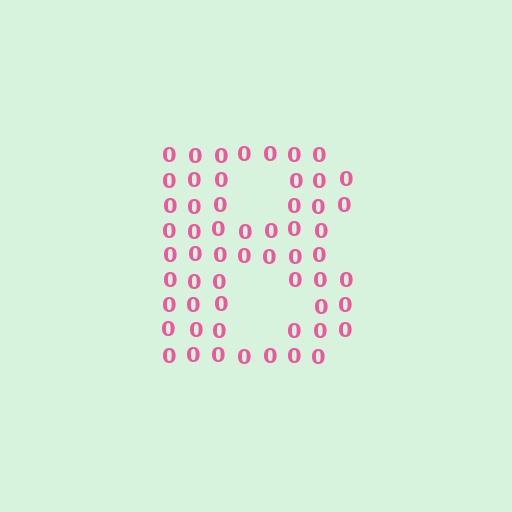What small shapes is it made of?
It is made of small digit 0's.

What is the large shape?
The large shape is the letter B.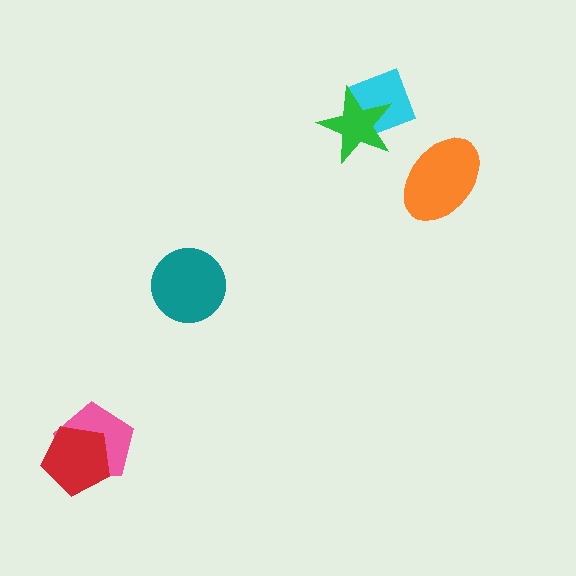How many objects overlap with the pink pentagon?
1 object overlaps with the pink pentagon.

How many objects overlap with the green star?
1 object overlaps with the green star.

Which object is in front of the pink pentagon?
The red pentagon is in front of the pink pentagon.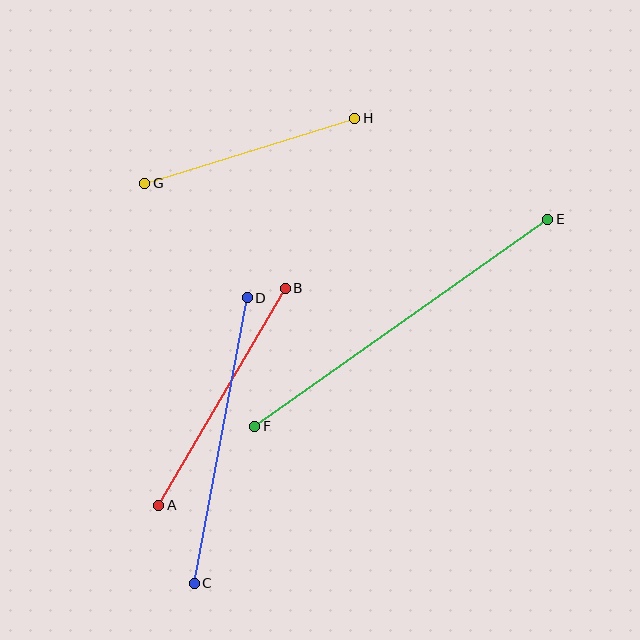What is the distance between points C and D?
The distance is approximately 290 pixels.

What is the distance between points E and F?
The distance is approximately 359 pixels.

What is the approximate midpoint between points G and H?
The midpoint is at approximately (250, 151) pixels.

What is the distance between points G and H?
The distance is approximately 220 pixels.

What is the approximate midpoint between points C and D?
The midpoint is at approximately (221, 440) pixels.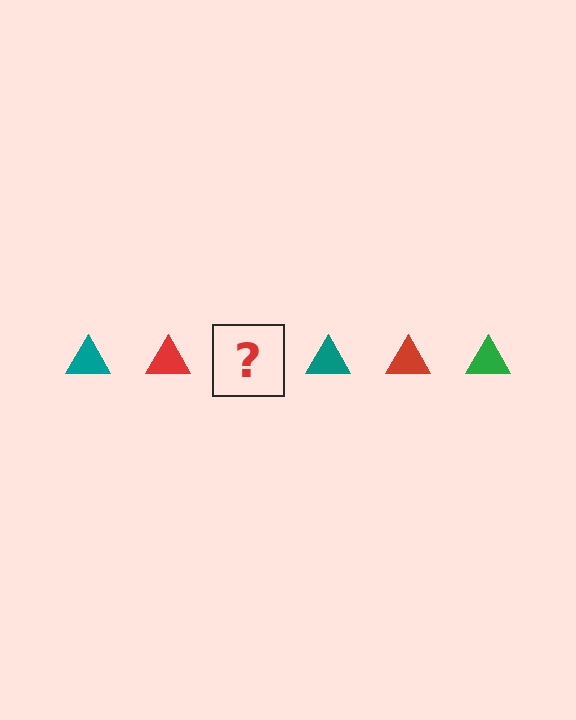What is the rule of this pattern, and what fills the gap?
The rule is that the pattern cycles through teal, red, green triangles. The gap should be filled with a green triangle.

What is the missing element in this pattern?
The missing element is a green triangle.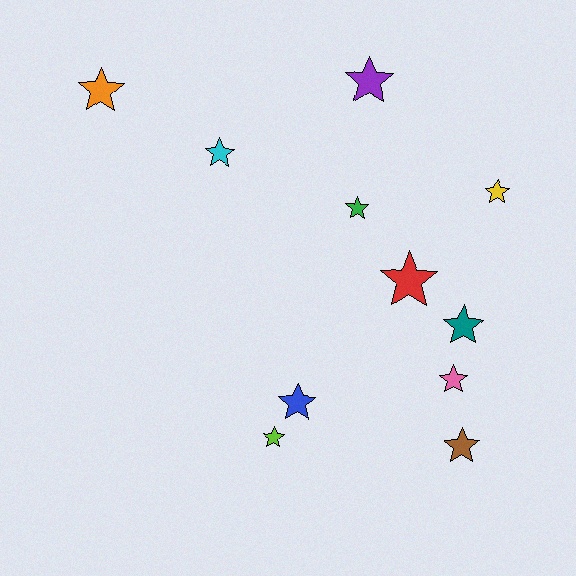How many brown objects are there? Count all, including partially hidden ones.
There is 1 brown object.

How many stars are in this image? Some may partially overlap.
There are 11 stars.